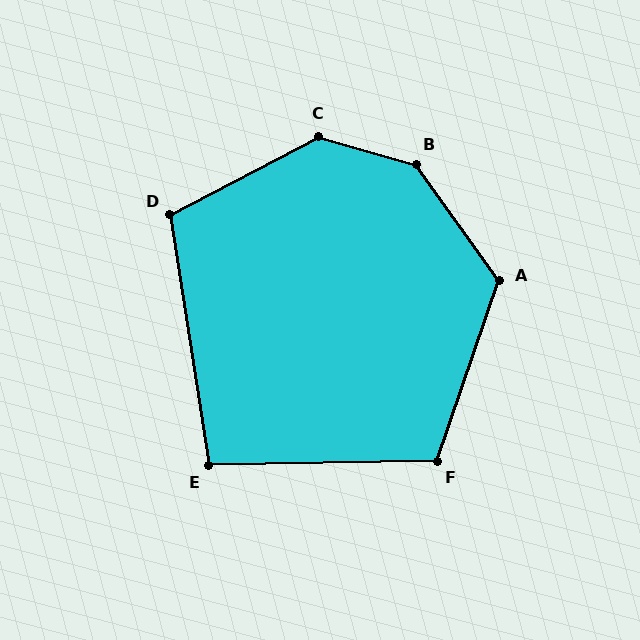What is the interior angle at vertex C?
Approximately 137 degrees (obtuse).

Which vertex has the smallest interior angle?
E, at approximately 98 degrees.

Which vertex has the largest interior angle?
B, at approximately 141 degrees.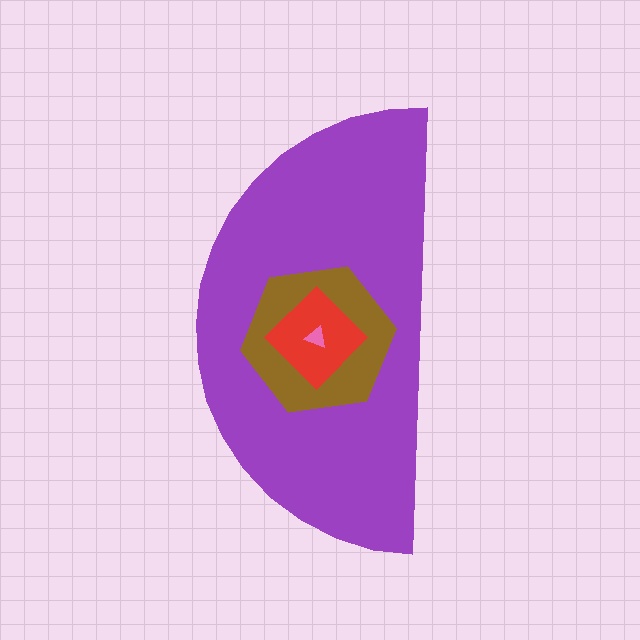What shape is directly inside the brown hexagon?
The red diamond.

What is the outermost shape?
The purple semicircle.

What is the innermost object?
The pink triangle.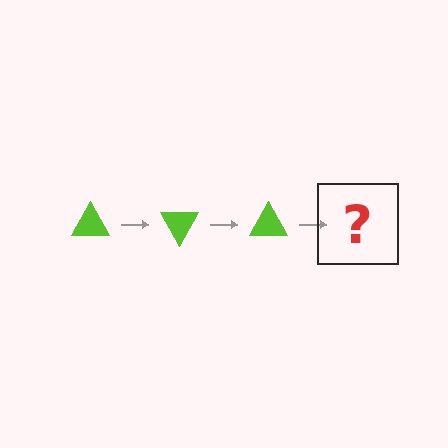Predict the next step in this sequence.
The next step is a lime triangle rotated 180 degrees.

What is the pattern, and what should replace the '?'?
The pattern is that the triangle rotates 60 degrees each step. The '?' should be a lime triangle rotated 180 degrees.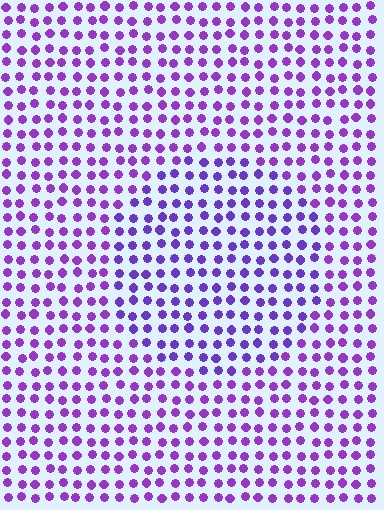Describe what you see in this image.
The image is filled with small purple elements in a uniform arrangement. A circle-shaped region is visible where the elements are tinted to a slightly different hue, forming a subtle color boundary.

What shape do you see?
I see a circle.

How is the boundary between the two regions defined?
The boundary is defined purely by a slight shift in hue (about 19 degrees). Spacing, size, and orientation are identical on both sides.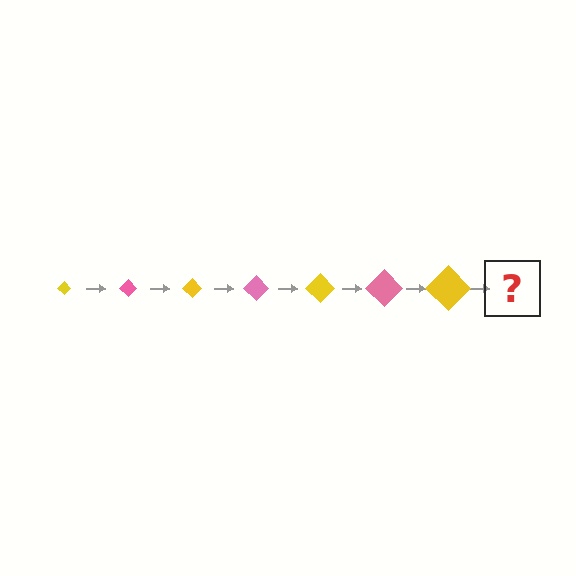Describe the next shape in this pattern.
It should be a pink diamond, larger than the previous one.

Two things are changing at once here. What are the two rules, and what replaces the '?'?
The two rules are that the diamond grows larger each step and the color cycles through yellow and pink. The '?' should be a pink diamond, larger than the previous one.